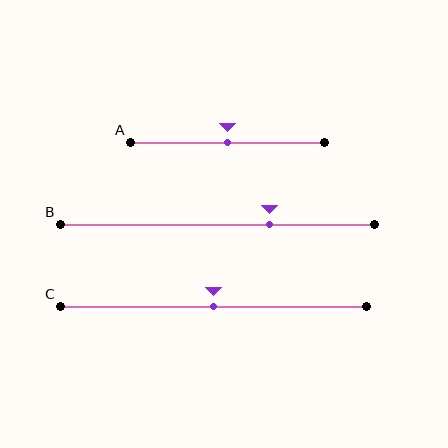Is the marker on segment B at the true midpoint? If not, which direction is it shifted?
No, the marker on segment B is shifted to the right by about 17% of the segment length.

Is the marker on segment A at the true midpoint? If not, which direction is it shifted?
Yes, the marker on segment A is at the true midpoint.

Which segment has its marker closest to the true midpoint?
Segment A has its marker closest to the true midpoint.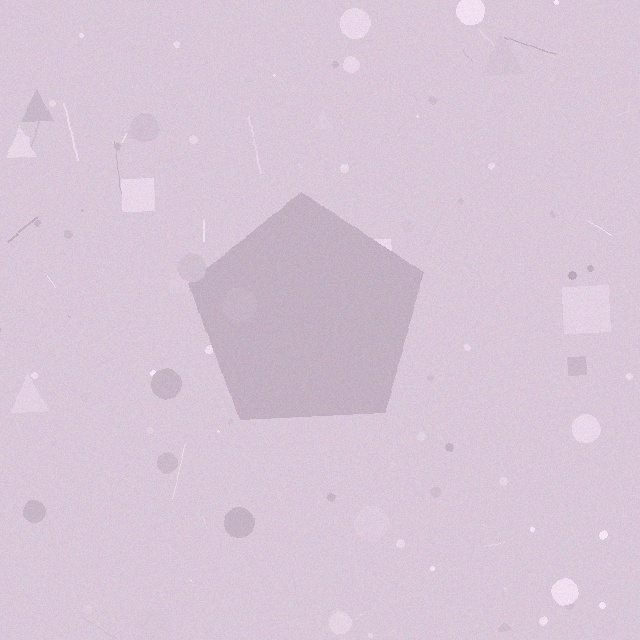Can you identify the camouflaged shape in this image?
The camouflaged shape is a pentagon.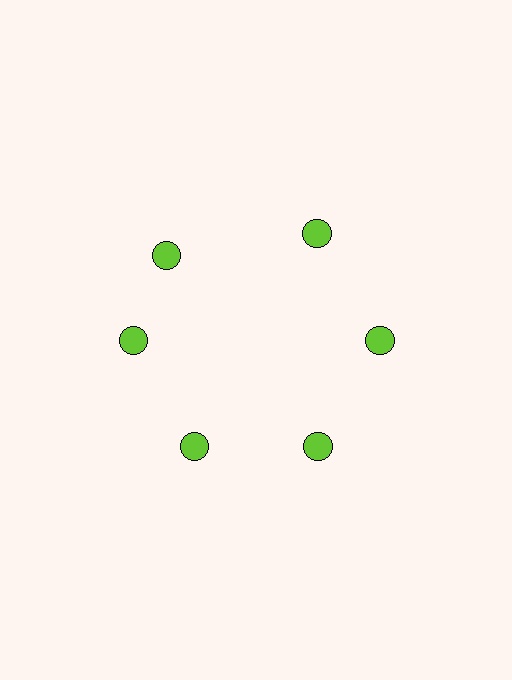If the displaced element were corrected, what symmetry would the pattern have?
It would have 6-fold rotational symmetry — the pattern would map onto itself every 60 degrees.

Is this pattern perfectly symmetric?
No. The 6 lime circles are arranged in a ring, but one element near the 11 o'clock position is rotated out of alignment along the ring, breaking the 6-fold rotational symmetry.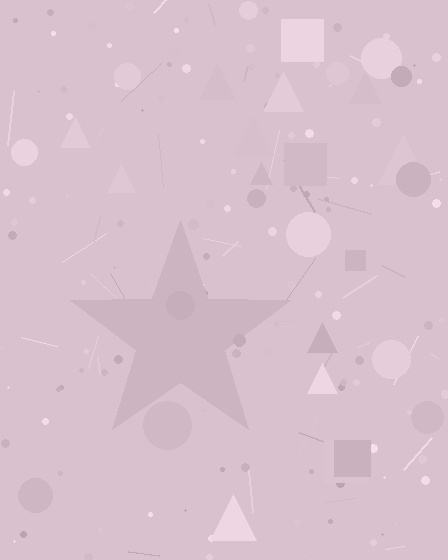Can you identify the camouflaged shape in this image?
The camouflaged shape is a star.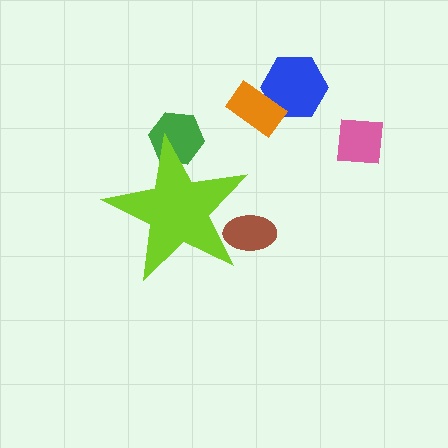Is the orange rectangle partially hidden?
No, the orange rectangle is fully visible.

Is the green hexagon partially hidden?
Yes, the green hexagon is partially hidden behind the lime star.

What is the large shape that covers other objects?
A lime star.